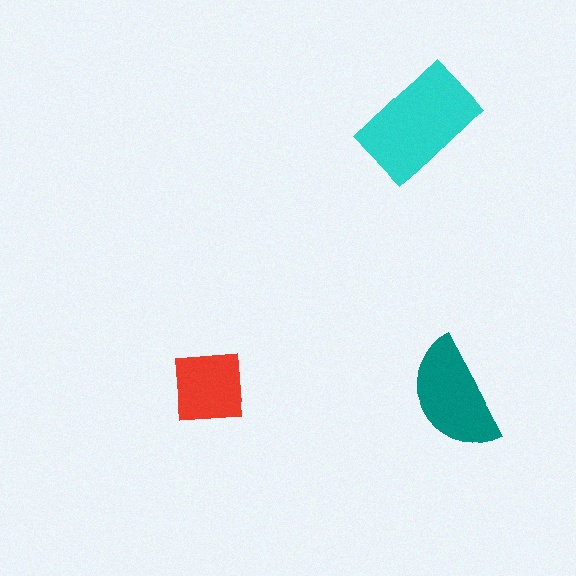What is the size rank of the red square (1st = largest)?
3rd.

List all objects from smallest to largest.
The red square, the teal semicircle, the cyan rectangle.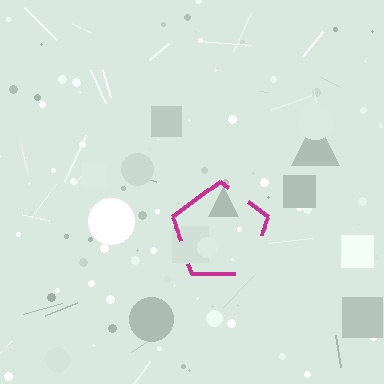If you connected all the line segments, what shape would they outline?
They would outline a pentagon.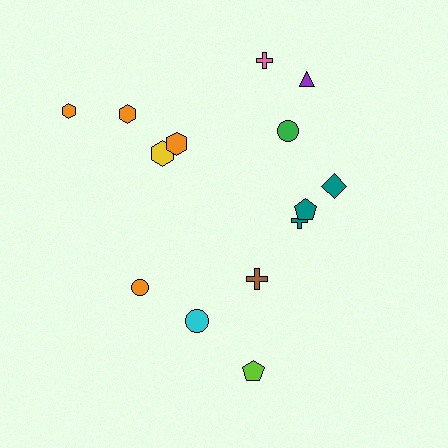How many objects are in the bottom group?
There are 4 objects.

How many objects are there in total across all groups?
There are 14 objects.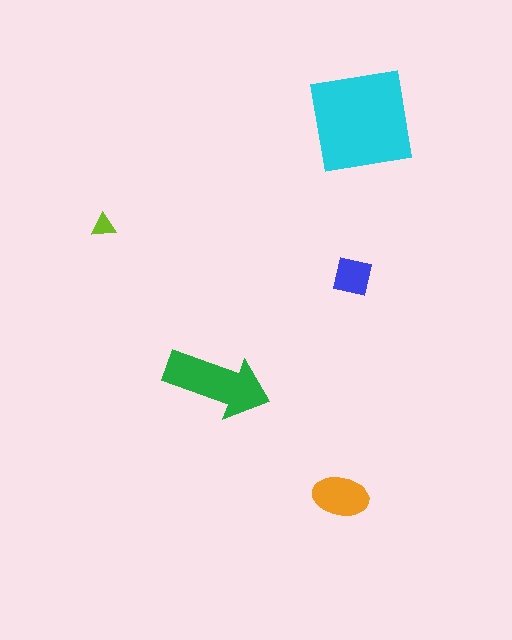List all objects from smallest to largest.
The lime triangle, the blue square, the orange ellipse, the green arrow, the cyan square.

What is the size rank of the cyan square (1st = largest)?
1st.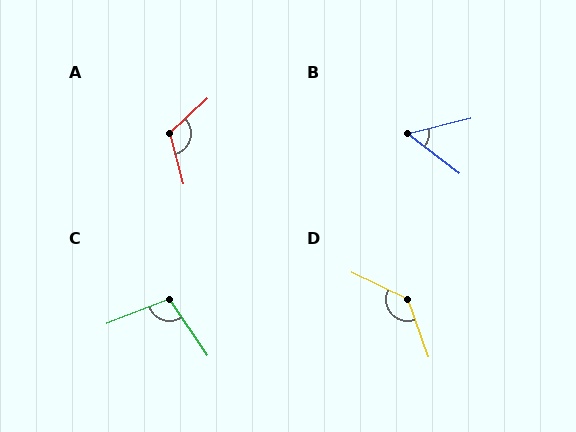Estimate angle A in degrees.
Approximately 117 degrees.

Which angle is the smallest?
B, at approximately 51 degrees.